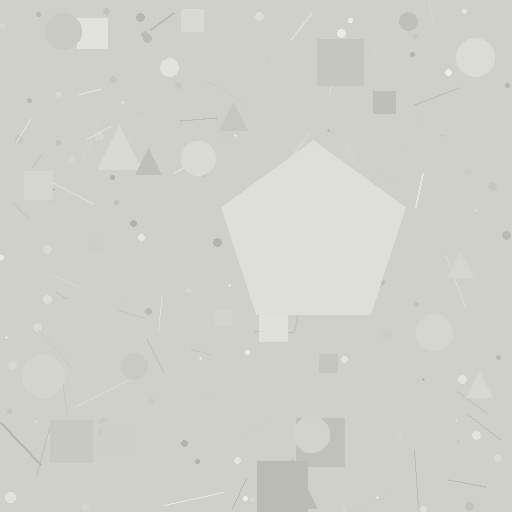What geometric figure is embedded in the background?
A pentagon is embedded in the background.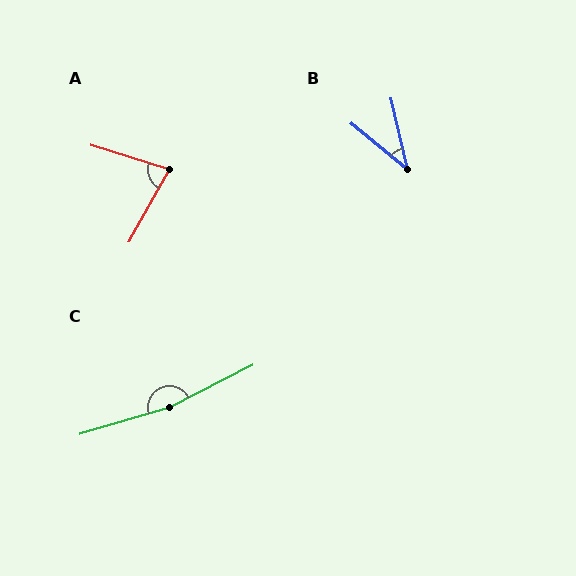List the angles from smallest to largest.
B (38°), A (78°), C (170°).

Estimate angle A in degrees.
Approximately 78 degrees.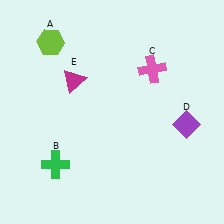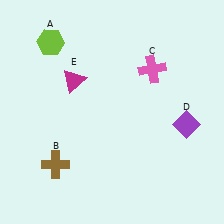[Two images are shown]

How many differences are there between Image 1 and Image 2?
There is 1 difference between the two images.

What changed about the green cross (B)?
In Image 1, B is green. In Image 2, it changed to brown.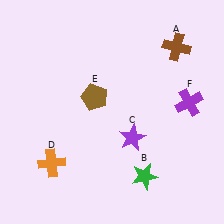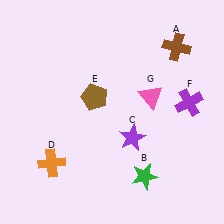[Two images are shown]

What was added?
A pink triangle (G) was added in Image 2.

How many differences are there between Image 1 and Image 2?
There is 1 difference between the two images.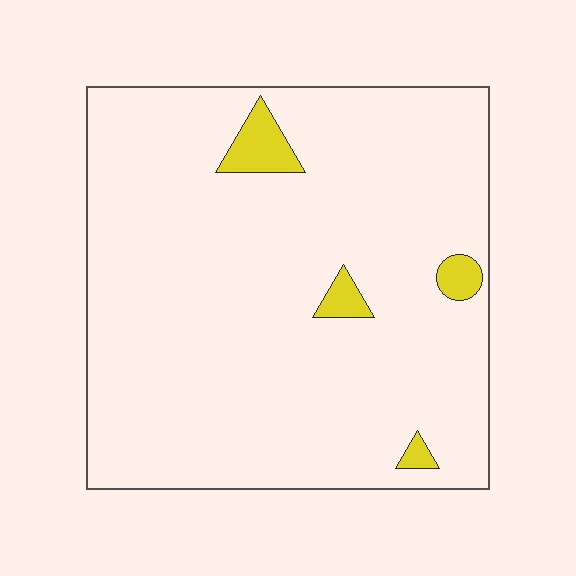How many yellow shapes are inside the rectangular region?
4.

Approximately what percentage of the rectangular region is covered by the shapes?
Approximately 5%.